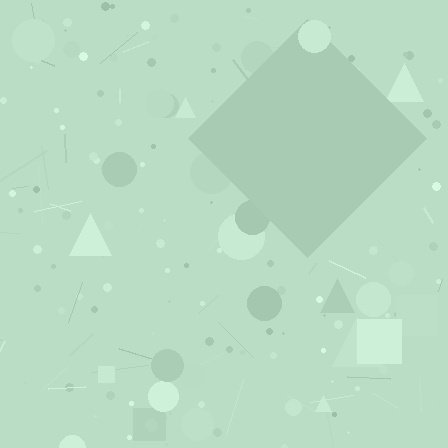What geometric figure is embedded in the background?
A diamond is embedded in the background.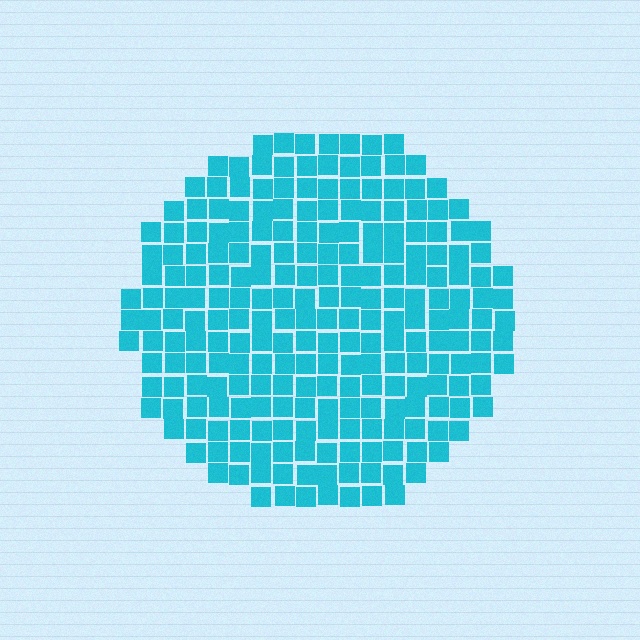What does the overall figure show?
The overall figure shows a circle.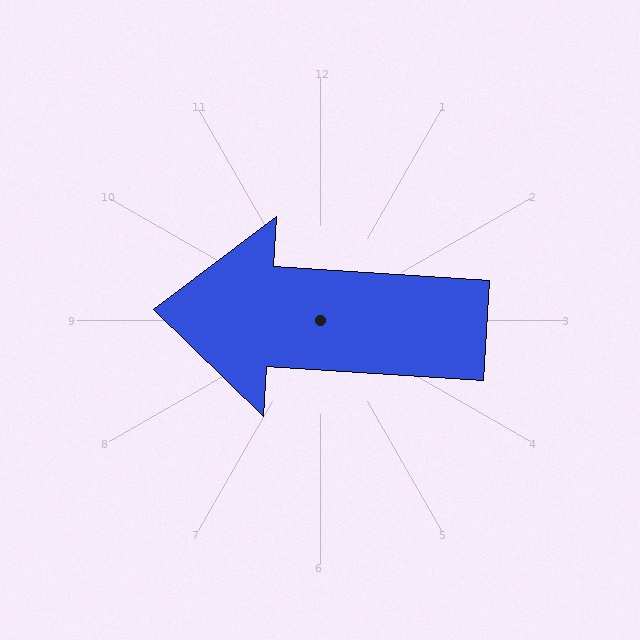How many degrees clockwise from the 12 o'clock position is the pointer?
Approximately 274 degrees.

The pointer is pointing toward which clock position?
Roughly 9 o'clock.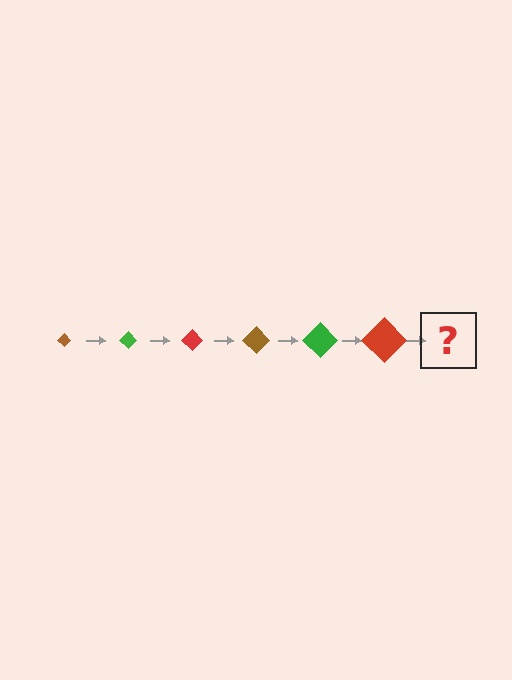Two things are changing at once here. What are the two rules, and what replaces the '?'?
The two rules are that the diamond grows larger each step and the color cycles through brown, green, and red. The '?' should be a brown diamond, larger than the previous one.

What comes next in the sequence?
The next element should be a brown diamond, larger than the previous one.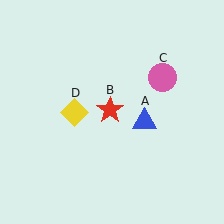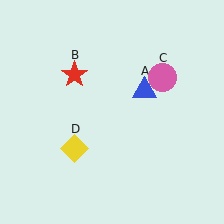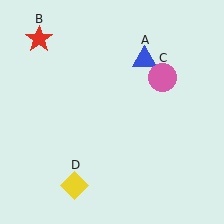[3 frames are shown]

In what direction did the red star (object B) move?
The red star (object B) moved up and to the left.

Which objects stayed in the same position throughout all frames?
Pink circle (object C) remained stationary.